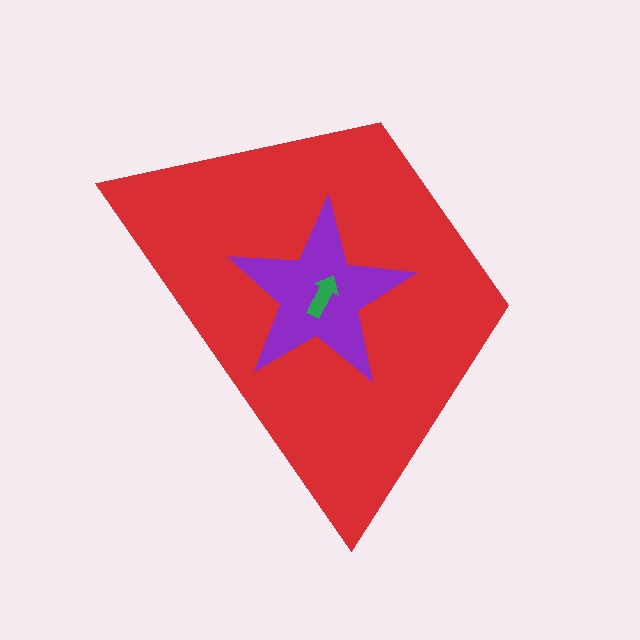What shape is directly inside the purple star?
The green arrow.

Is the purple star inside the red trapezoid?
Yes.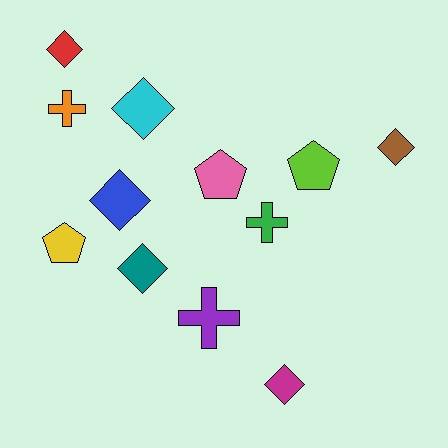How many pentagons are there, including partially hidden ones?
There are 3 pentagons.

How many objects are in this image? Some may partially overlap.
There are 12 objects.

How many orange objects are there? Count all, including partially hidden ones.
There is 1 orange object.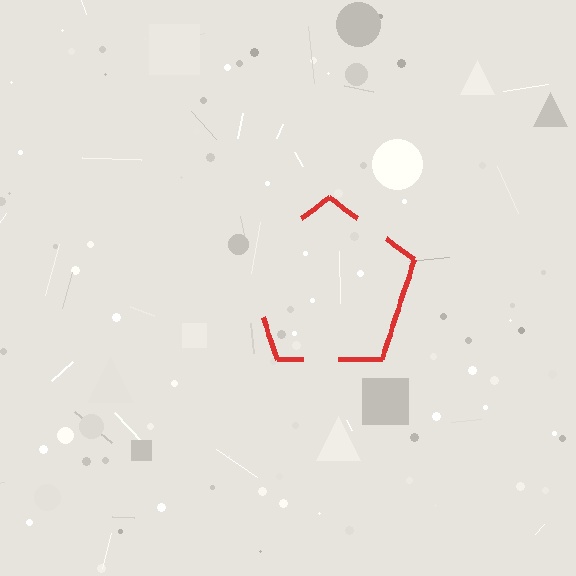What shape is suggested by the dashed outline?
The dashed outline suggests a pentagon.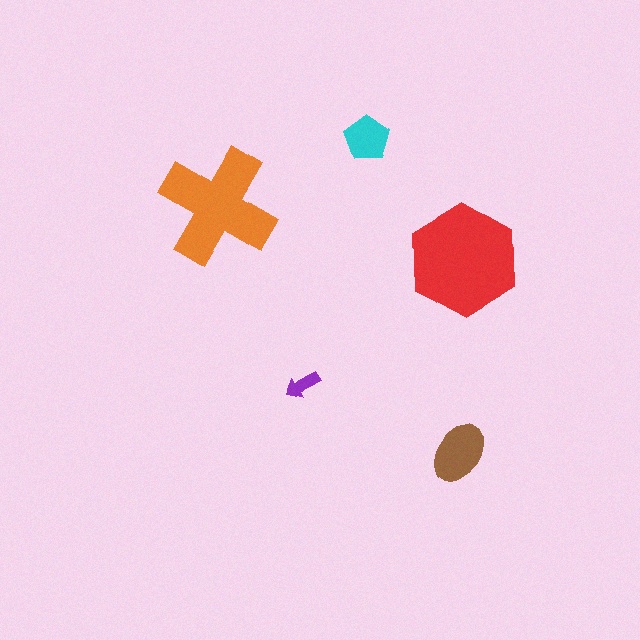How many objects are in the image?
There are 5 objects in the image.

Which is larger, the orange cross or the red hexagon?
The red hexagon.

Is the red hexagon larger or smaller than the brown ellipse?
Larger.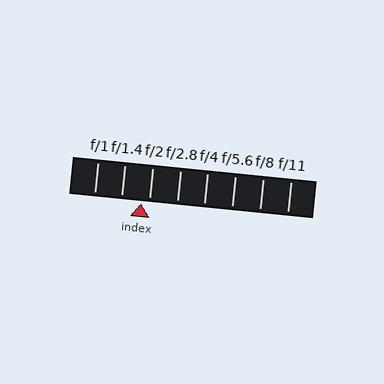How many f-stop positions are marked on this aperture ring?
There are 8 f-stop positions marked.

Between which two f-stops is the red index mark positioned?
The index mark is between f/1.4 and f/2.